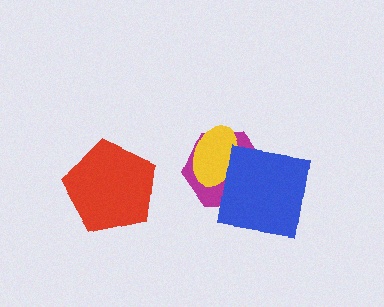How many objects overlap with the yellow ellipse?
2 objects overlap with the yellow ellipse.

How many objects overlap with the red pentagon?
0 objects overlap with the red pentagon.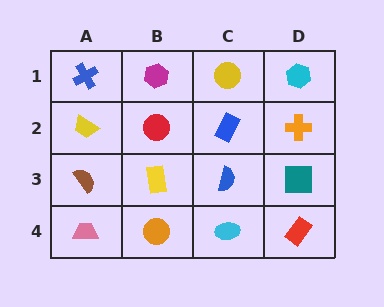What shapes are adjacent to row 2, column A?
A blue cross (row 1, column A), a brown semicircle (row 3, column A), a red circle (row 2, column B).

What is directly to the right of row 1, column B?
A yellow circle.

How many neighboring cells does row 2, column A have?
3.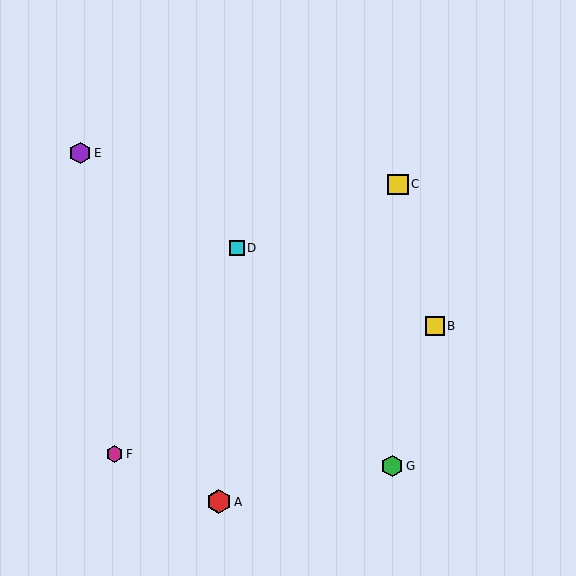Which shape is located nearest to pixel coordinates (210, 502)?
The red hexagon (labeled A) at (219, 502) is nearest to that location.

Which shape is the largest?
The red hexagon (labeled A) is the largest.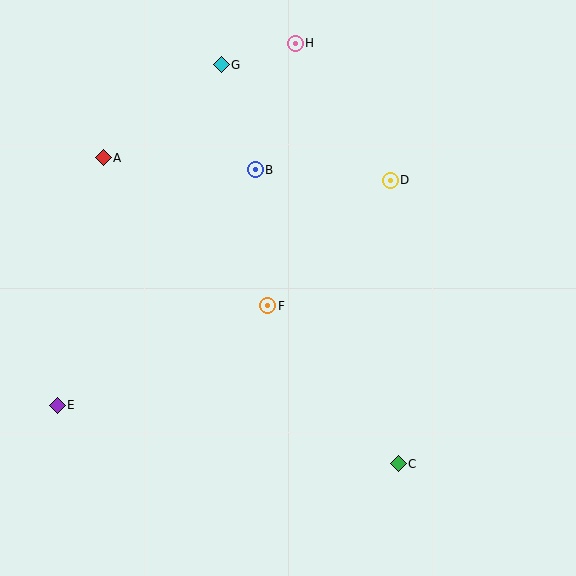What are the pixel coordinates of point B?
Point B is at (255, 170).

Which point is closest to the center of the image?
Point F at (268, 306) is closest to the center.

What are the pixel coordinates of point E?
Point E is at (57, 405).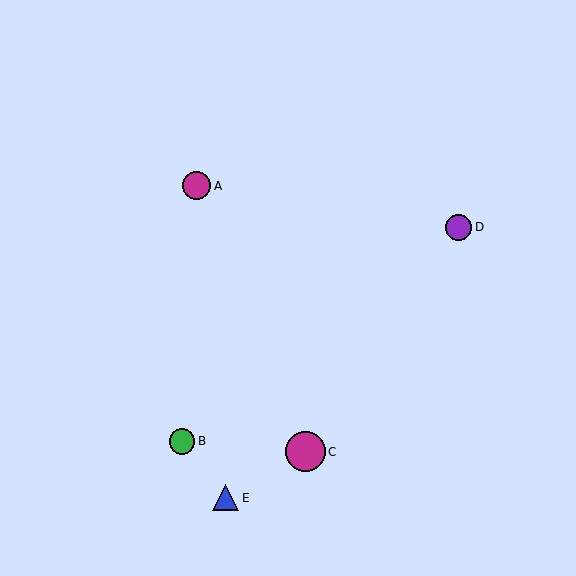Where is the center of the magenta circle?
The center of the magenta circle is at (197, 186).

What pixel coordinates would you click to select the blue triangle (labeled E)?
Click at (226, 498) to select the blue triangle E.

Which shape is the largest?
The magenta circle (labeled C) is the largest.